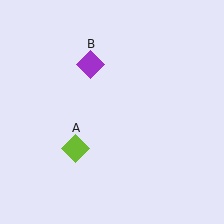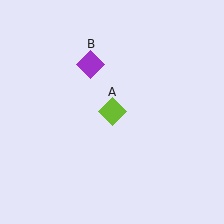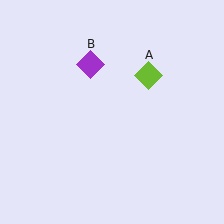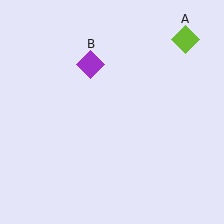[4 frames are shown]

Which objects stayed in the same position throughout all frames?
Purple diamond (object B) remained stationary.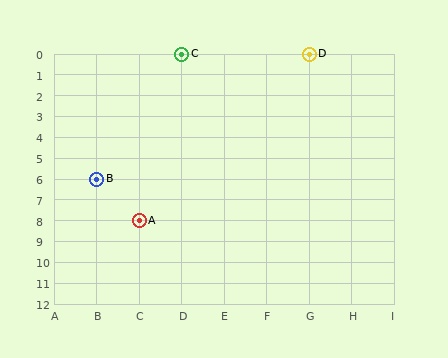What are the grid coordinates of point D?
Point D is at grid coordinates (G, 0).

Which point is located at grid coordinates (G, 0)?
Point D is at (G, 0).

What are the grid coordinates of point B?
Point B is at grid coordinates (B, 6).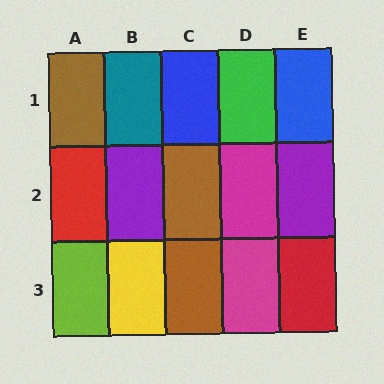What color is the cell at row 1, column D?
Green.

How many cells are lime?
1 cell is lime.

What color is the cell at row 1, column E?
Blue.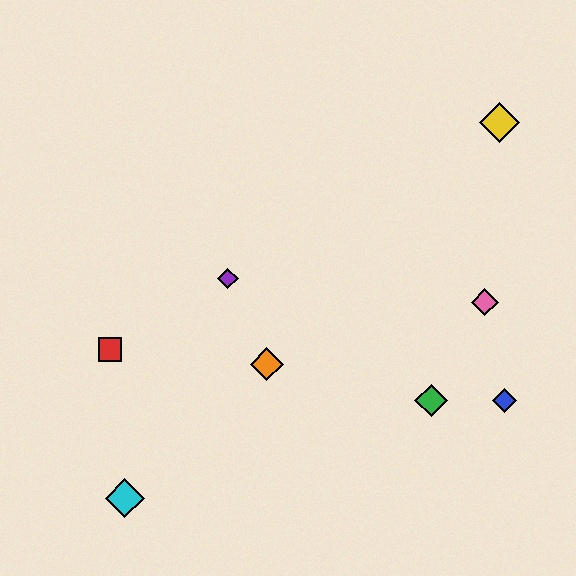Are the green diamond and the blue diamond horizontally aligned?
Yes, both are at y≈401.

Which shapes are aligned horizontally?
The blue diamond, the green diamond are aligned horizontally.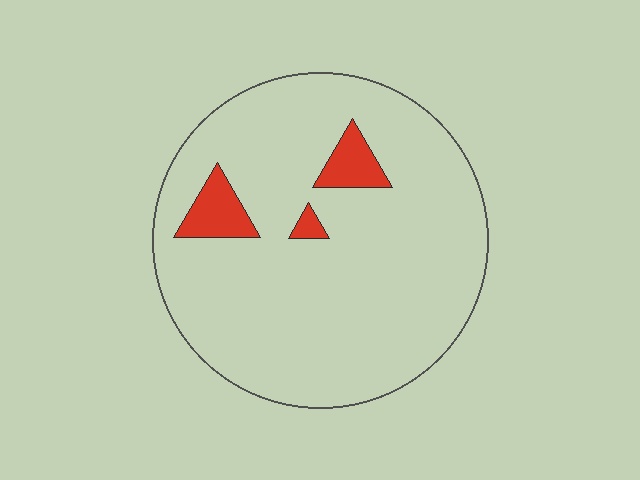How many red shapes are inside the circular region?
3.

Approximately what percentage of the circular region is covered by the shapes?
Approximately 10%.